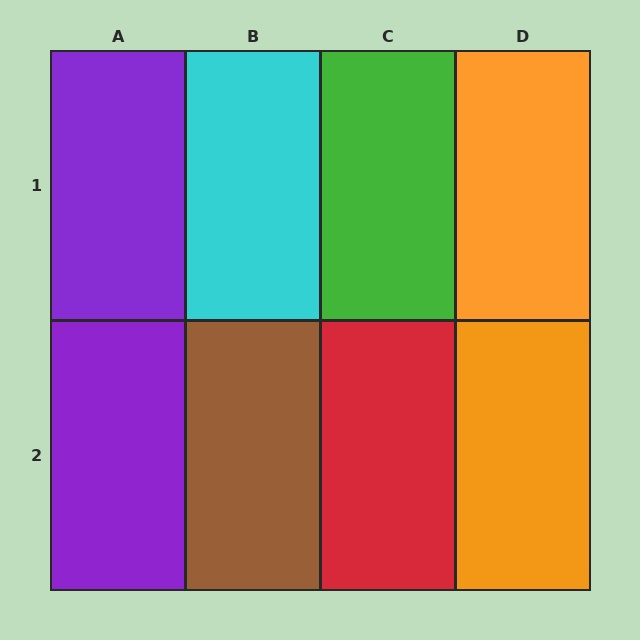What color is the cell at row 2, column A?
Purple.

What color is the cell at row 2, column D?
Orange.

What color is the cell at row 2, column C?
Red.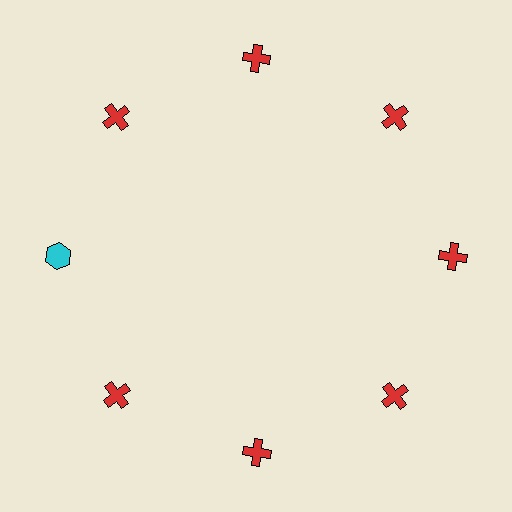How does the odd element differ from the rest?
It differs in both color (cyan instead of red) and shape (hexagon instead of cross).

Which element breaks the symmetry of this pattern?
The cyan hexagon at roughly the 9 o'clock position breaks the symmetry. All other shapes are red crosses.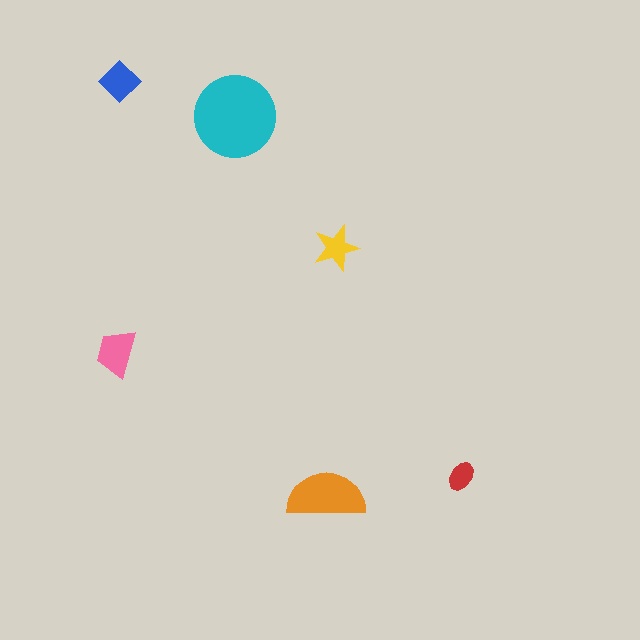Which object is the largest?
The cyan circle.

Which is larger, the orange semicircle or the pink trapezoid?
The orange semicircle.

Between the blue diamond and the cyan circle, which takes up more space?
The cyan circle.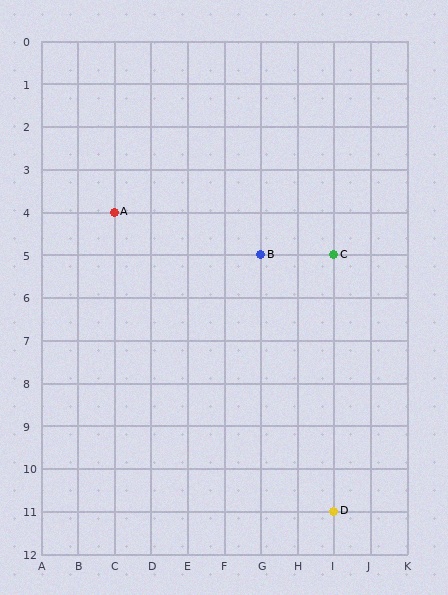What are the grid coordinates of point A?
Point A is at grid coordinates (C, 4).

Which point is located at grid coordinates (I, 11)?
Point D is at (I, 11).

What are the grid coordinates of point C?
Point C is at grid coordinates (I, 5).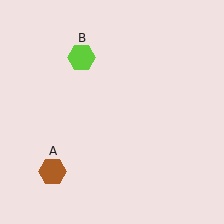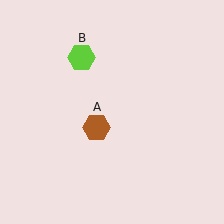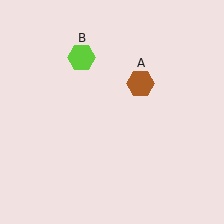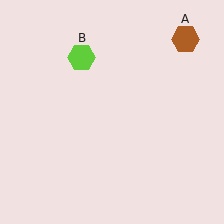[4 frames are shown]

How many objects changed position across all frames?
1 object changed position: brown hexagon (object A).